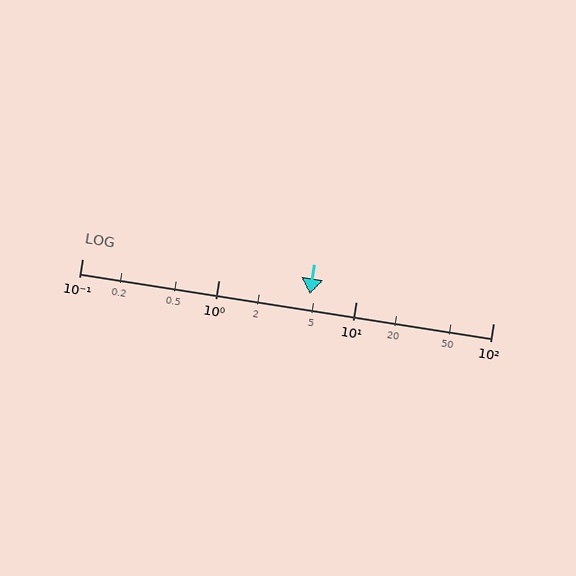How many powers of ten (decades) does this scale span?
The scale spans 3 decades, from 0.1 to 100.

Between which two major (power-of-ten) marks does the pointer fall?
The pointer is between 1 and 10.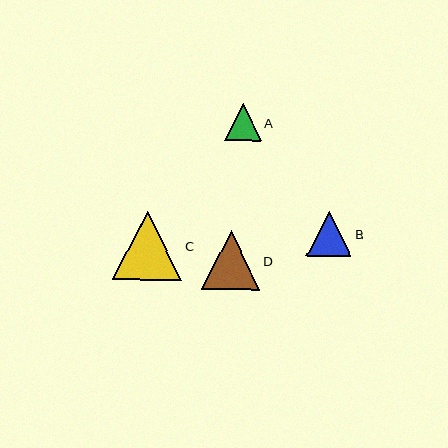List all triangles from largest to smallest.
From largest to smallest: C, D, B, A.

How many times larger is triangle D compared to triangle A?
Triangle D is approximately 1.6 times the size of triangle A.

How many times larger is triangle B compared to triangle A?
Triangle B is approximately 1.2 times the size of triangle A.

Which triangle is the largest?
Triangle C is the largest with a size of approximately 69 pixels.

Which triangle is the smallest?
Triangle A is the smallest with a size of approximately 37 pixels.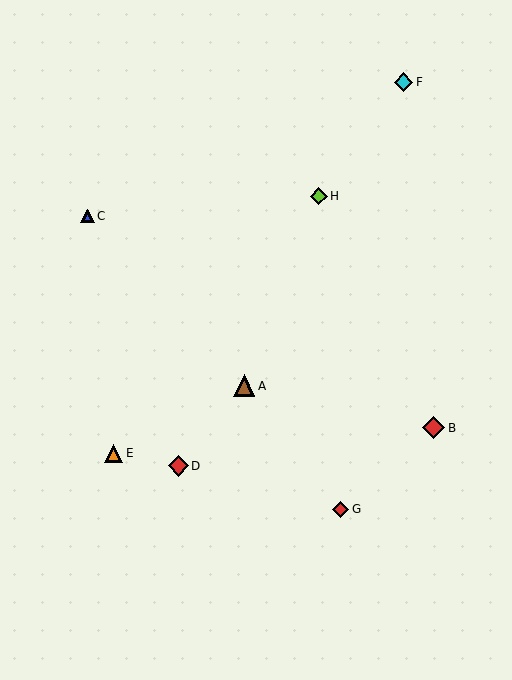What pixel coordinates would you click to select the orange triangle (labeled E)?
Click at (114, 453) to select the orange triangle E.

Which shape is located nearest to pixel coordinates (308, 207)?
The lime diamond (labeled H) at (319, 196) is nearest to that location.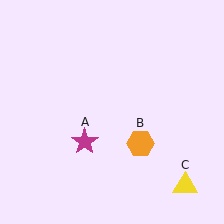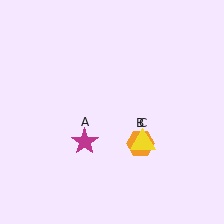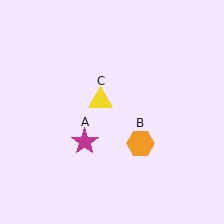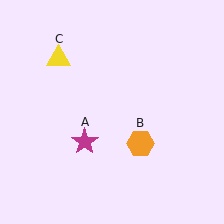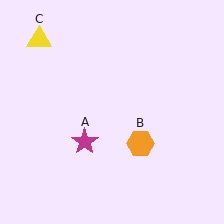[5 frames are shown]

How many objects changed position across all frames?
1 object changed position: yellow triangle (object C).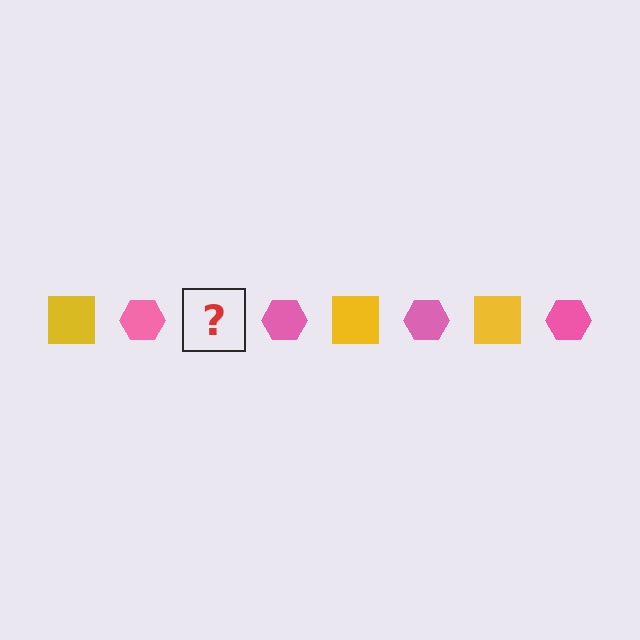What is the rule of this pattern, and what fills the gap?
The rule is that the pattern alternates between yellow square and pink hexagon. The gap should be filled with a yellow square.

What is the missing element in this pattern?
The missing element is a yellow square.